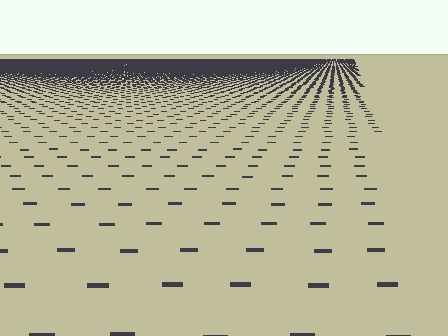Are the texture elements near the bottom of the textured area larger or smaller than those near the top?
Larger. Near the bottom, elements are closer to the viewer and appear at a bigger on-screen size.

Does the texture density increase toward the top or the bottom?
Density increases toward the top.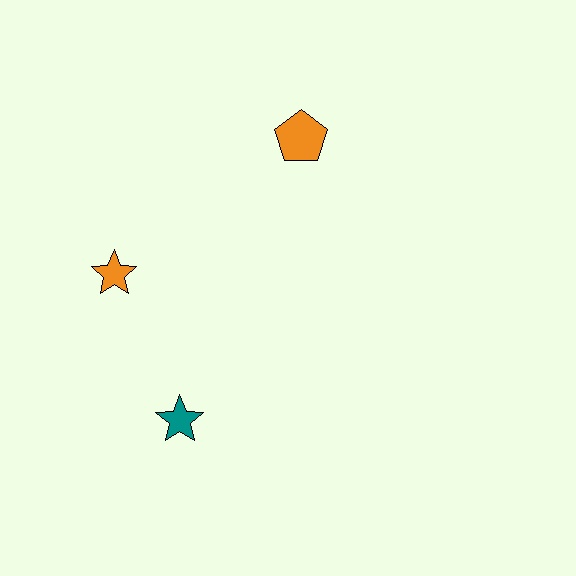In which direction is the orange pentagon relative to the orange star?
The orange pentagon is to the right of the orange star.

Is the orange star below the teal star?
No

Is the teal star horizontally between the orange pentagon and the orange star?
Yes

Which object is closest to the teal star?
The orange star is closest to the teal star.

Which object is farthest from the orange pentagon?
The teal star is farthest from the orange pentagon.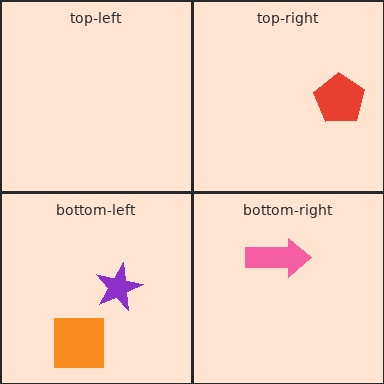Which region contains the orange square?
The bottom-left region.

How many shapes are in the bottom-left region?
2.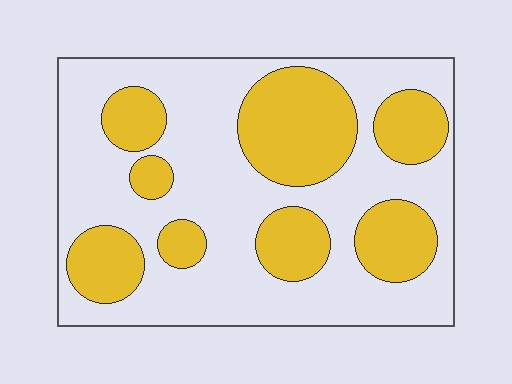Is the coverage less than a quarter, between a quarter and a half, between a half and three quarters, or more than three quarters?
Between a quarter and a half.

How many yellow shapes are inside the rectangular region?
8.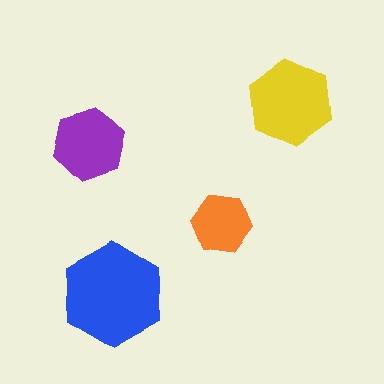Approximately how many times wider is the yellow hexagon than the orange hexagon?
About 1.5 times wider.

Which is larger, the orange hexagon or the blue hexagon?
The blue one.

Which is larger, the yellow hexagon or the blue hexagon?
The blue one.